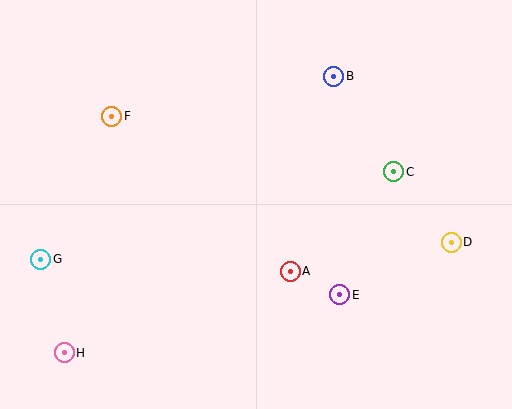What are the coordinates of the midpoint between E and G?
The midpoint between E and G is at (190, 277).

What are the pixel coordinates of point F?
Point F is at (112, 116).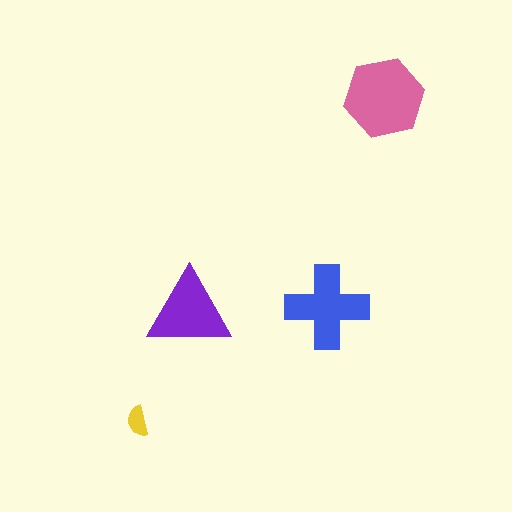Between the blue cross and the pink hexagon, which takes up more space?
The pink hexagon.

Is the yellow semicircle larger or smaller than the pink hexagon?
Smaller.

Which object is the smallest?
The yellow semicircle.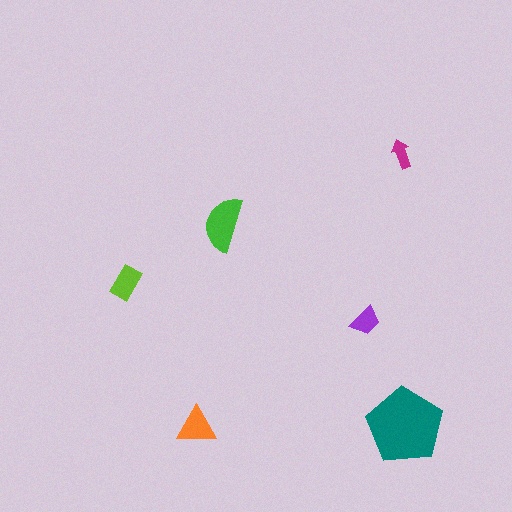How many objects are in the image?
There are 6 objects in the image.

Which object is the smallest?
The magenta arrow.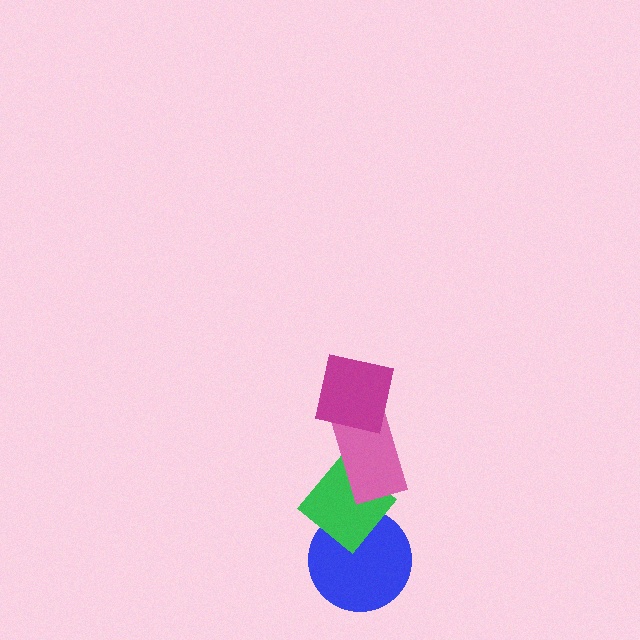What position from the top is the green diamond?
The green diamond is 3rd from the top.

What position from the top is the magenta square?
The magenta square is 1st from the top.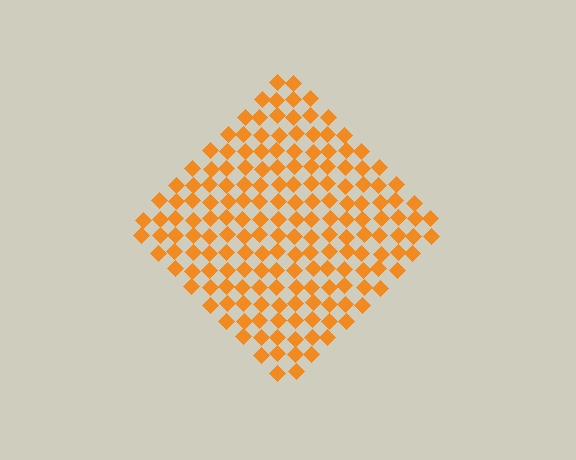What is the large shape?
The large shape is a diamond.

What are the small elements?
The small elements are diamonds.